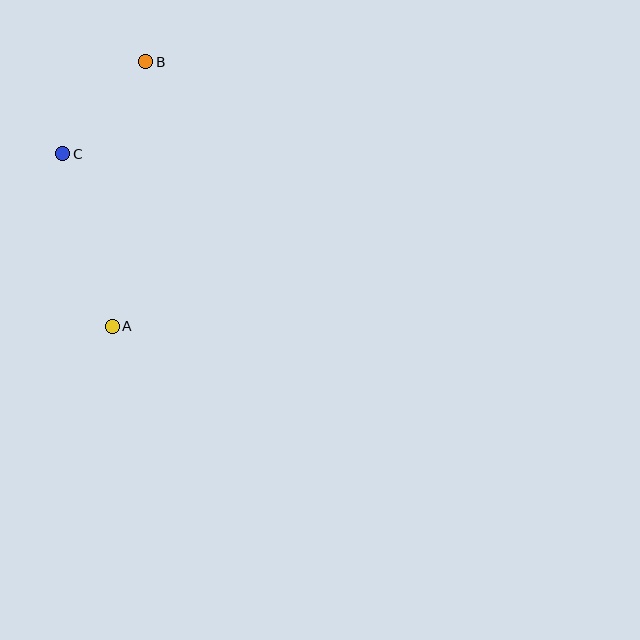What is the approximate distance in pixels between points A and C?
The distance between A and C is approximately 180 pixels.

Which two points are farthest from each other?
Points A and B are farthest from each other.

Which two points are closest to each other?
Points B and C are closest to each other.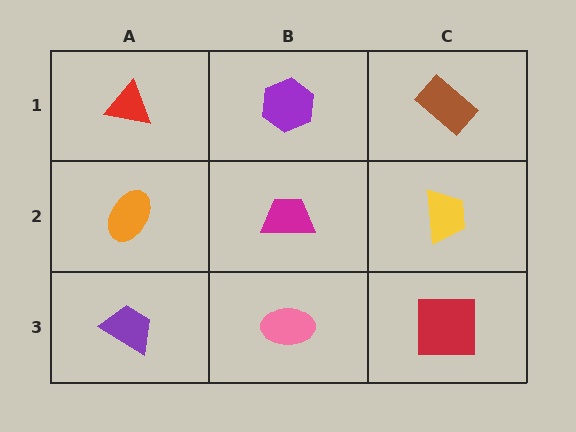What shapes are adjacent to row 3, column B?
A magenta trapezoid (row 2, column B), a purple trapezoid (row 3, column A), a red square (row 3, column C).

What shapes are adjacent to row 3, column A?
An orange ellipse (row 2, column A), a pink ellipse (row 3, column B).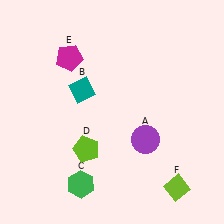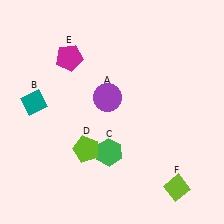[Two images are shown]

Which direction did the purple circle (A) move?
The purple circle (A) moved up.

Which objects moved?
The objects that moved are: the purple circle (A), the teal diamond (B), the green hexagon (C).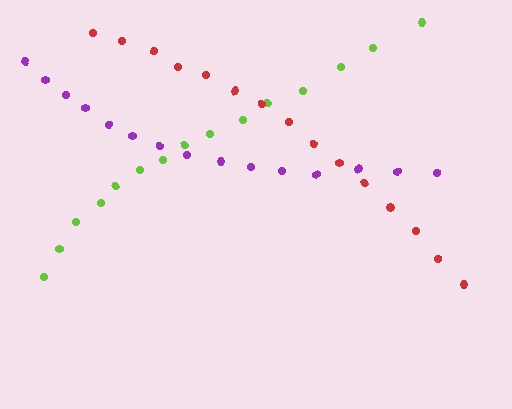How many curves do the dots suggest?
There are 3 distinct paths.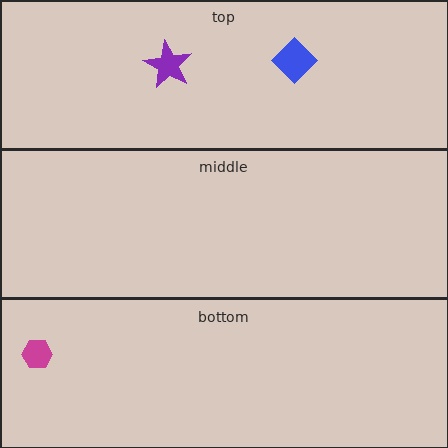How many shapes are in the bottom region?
1.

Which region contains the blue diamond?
The top region.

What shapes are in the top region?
The purple star, the blue diamond.